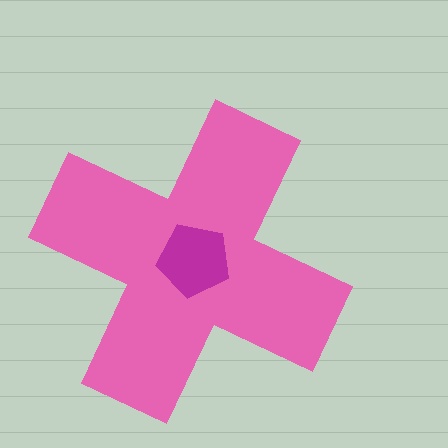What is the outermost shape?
The pink cross.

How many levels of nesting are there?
2.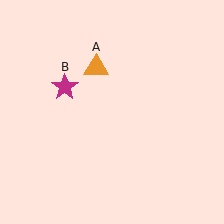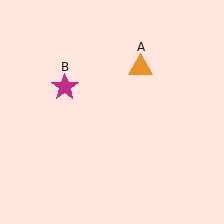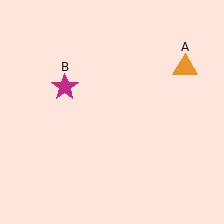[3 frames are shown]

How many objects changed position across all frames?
1 object changed position: orange triangle (object A).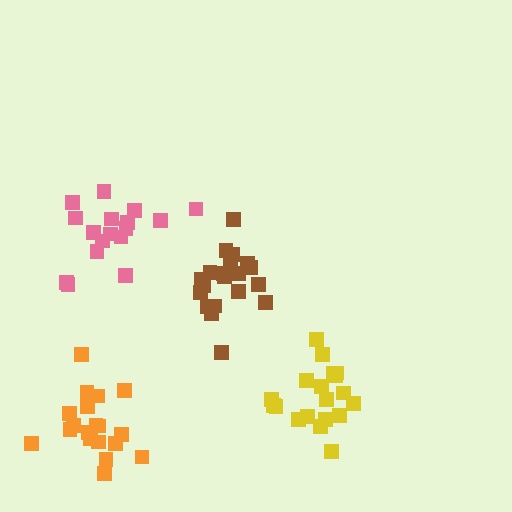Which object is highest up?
The pink cluster is topmost.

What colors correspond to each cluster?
The clusters are colored: pink, yellow, brown, orange.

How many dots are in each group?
Group 1: 17 dots, Group 2: 19 dots, Group 3: 20 dots, Group 4: 19 dots (75 total).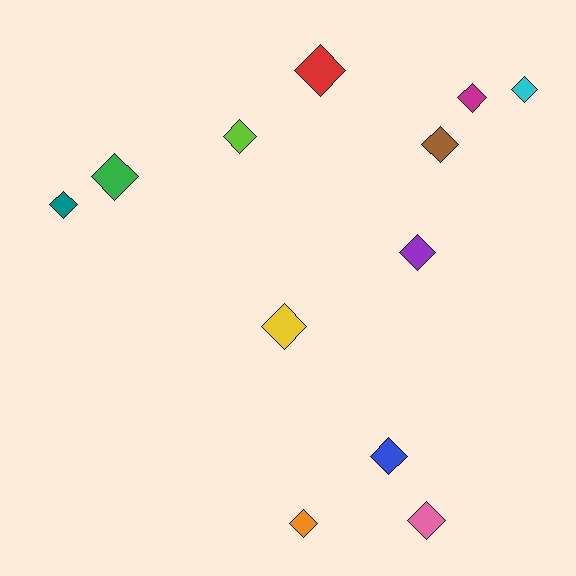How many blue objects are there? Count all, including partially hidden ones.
There is 1 blue object.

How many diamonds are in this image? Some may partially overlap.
There are 12 diamonds.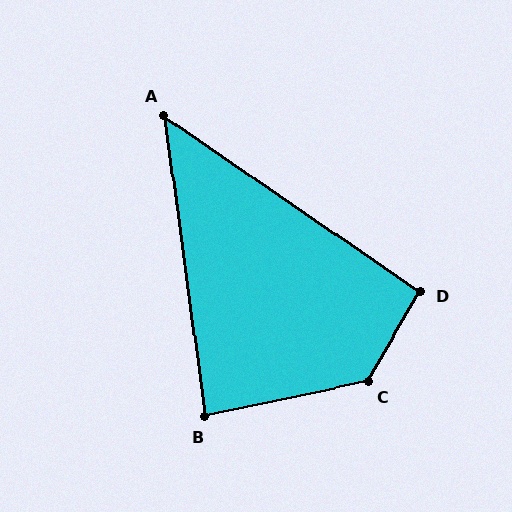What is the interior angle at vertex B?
Approximately 86 degrees (approximately right).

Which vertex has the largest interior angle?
C, at approximately 132 degrees.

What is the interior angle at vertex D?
Approximately 94 degrees (approximately right).